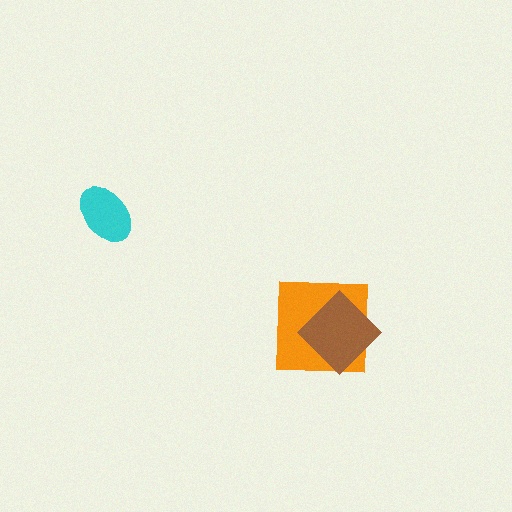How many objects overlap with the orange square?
1 object overlaps with the orange square.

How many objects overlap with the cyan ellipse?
0 objects overlap with the cyan ellipse.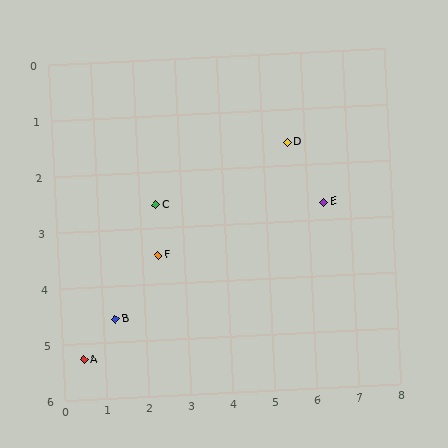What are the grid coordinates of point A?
Point A is at approximately (0.5, 5.3).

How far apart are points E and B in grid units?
Points E and B are about 5.4 grid units apart.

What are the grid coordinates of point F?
Point F is at approximately (2.4, 3.5).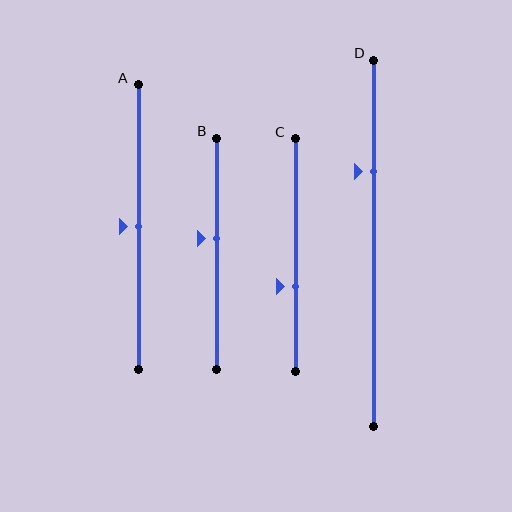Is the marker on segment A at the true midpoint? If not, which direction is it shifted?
Yes, the marker on segment A is at the true midpoint.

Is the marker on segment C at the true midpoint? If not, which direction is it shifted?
No, the marker on segment C is shifted downward by about 14% of the segment length.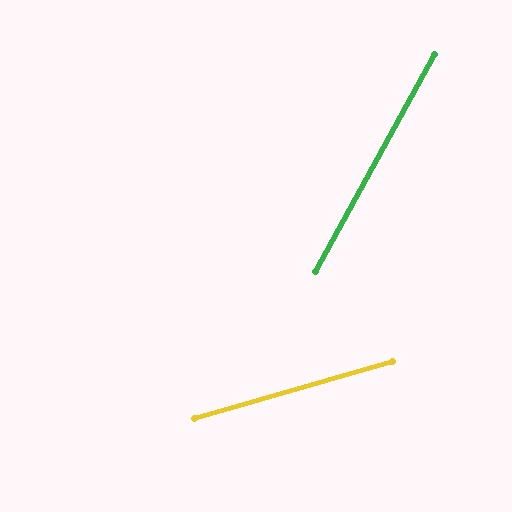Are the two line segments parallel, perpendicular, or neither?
Neither parallel nor perpendicular — they differ by about 45°.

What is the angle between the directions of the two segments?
Approximately 45 degrees.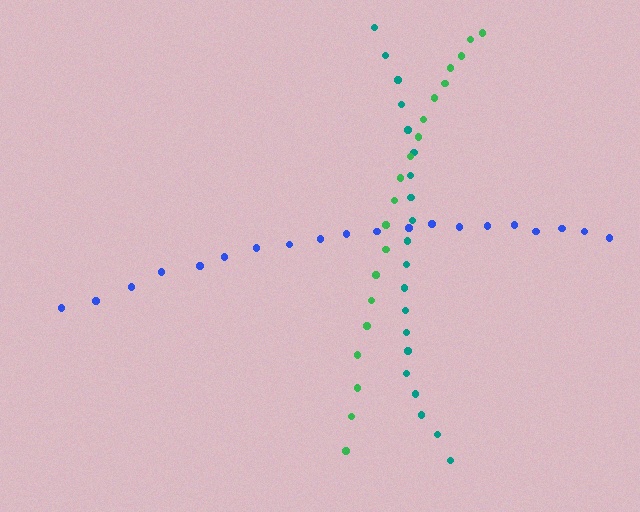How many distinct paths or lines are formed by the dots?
There are 3 distinct paths.